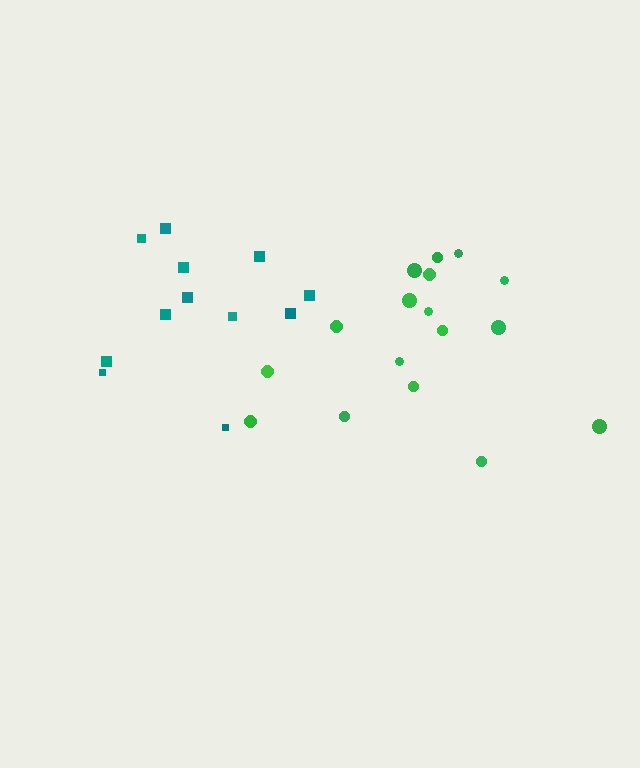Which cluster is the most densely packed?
Green.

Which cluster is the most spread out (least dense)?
Teal.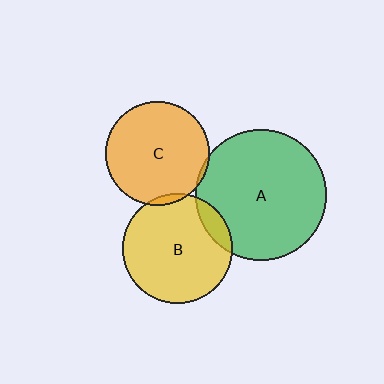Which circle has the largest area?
Circle A (green).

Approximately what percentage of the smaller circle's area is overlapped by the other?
Approximately 10%.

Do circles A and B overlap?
Yes.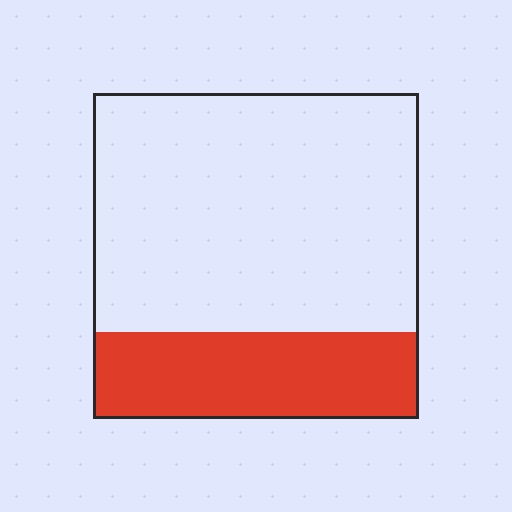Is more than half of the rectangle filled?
No.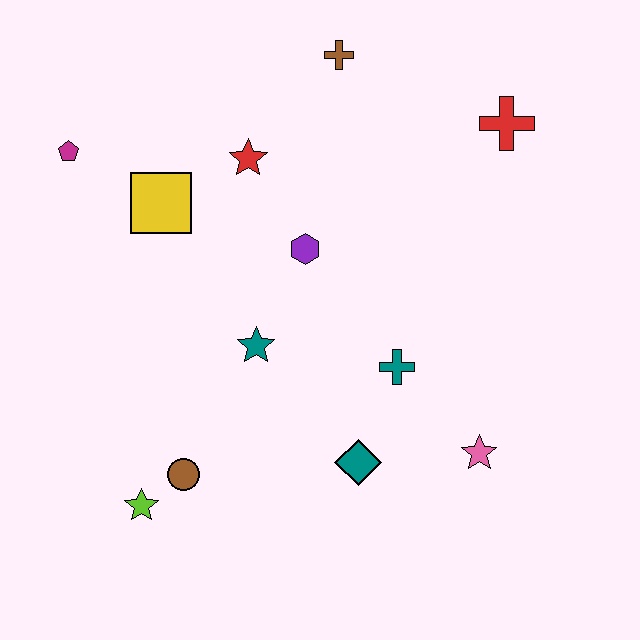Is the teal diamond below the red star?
Yes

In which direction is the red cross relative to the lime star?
The red cross is above the lime star.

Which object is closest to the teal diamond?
The teal cross is closest to the teal diamond.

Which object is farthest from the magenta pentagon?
The pink star is farthest from the magenta pentagon.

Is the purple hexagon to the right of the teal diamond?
No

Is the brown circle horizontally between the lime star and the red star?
Yes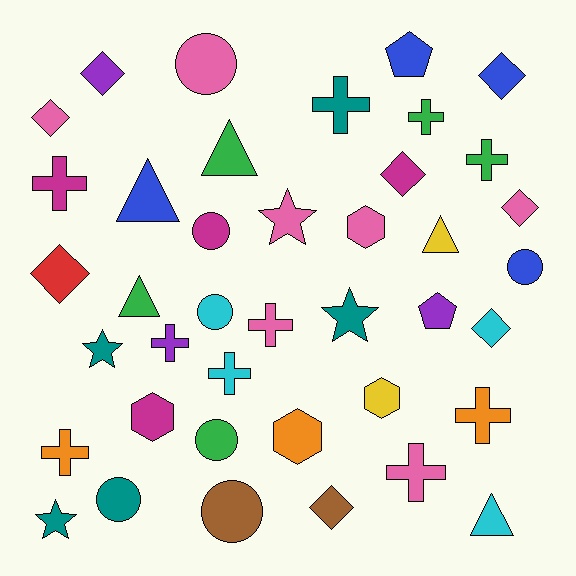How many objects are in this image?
There are 40 objects.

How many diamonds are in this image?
There are 8 diamonds.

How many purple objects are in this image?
There are 3 purple objects.